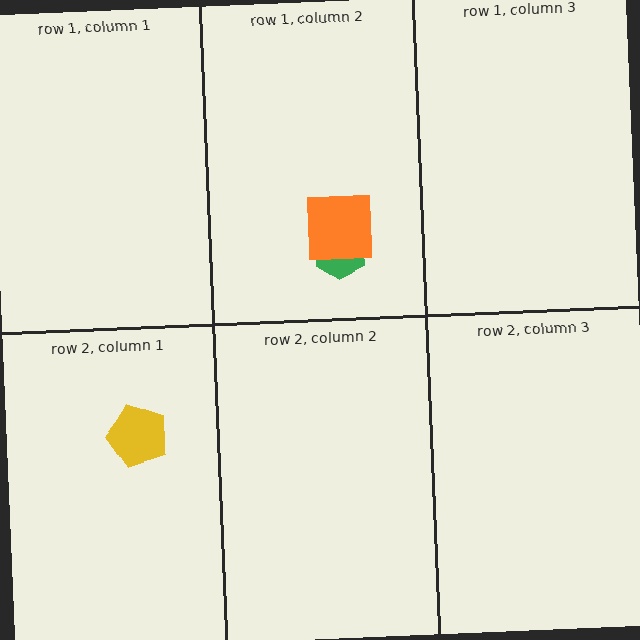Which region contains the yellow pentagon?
The row 2, column 1 region.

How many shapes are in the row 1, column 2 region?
2.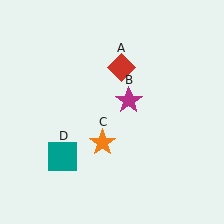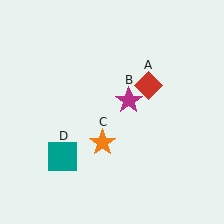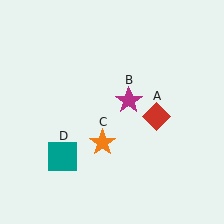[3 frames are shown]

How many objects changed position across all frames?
1 object changed position: red diamond (object A).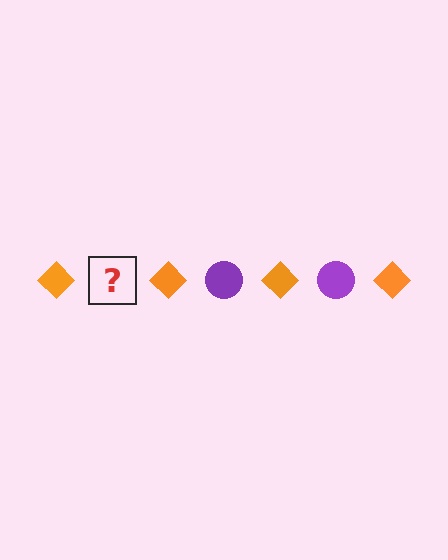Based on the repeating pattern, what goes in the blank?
The blank should be a purple circle.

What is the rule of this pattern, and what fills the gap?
The rule is that the pattern alternates between orange diamond and purple circle. The gap should be filled with a purple circle.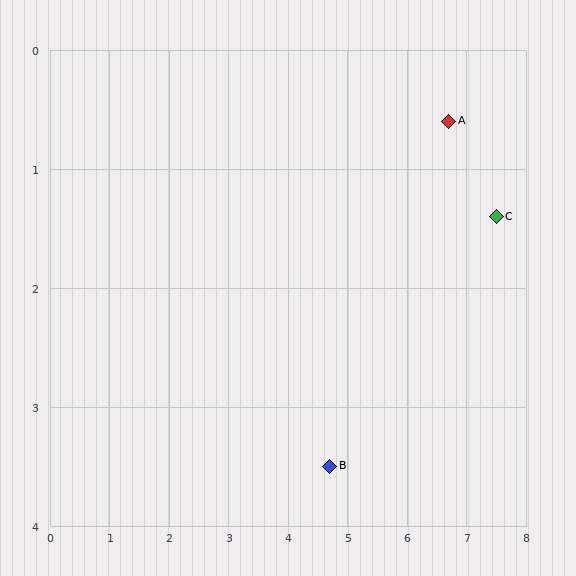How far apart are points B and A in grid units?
Points B and A are about 3.5 grid units apart.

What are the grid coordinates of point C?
Point C is at approximately (7.5, 1.4).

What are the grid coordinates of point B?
Point B is at approximately (4.7, 3.5).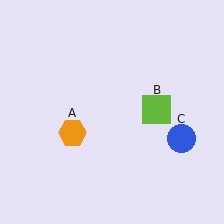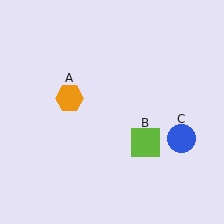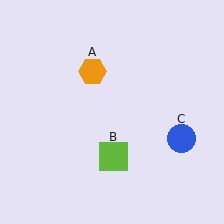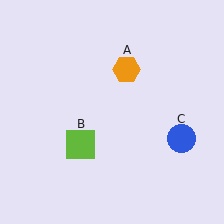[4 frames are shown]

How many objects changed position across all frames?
2 objects changed position: orange hexagon (object A), lime square (object B).